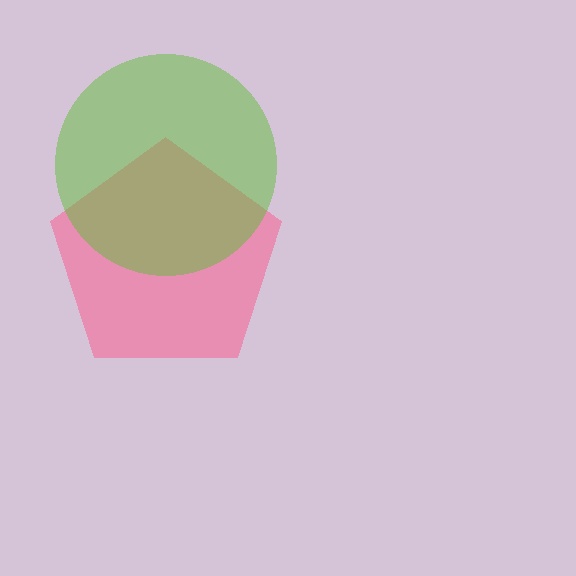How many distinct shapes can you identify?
There are 2 distinct shapes: a pink pentagon, a lime circle.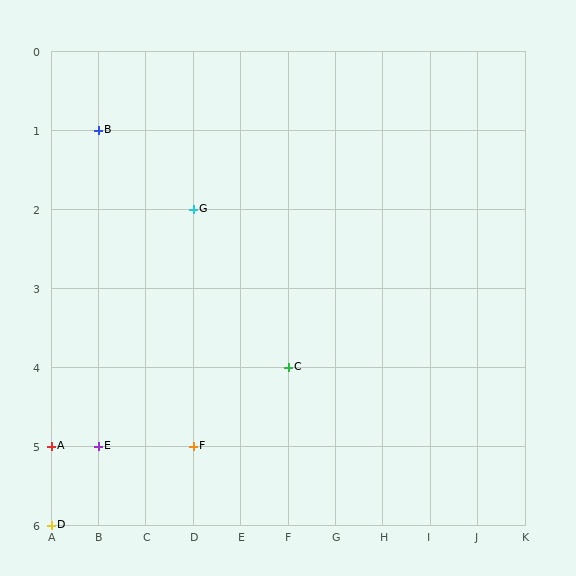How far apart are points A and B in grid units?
Points A and B are 1 column and 4 rows apart (about 4.1 grid units diagonally).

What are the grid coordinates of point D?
Point D is at grid coordinates (A, 6).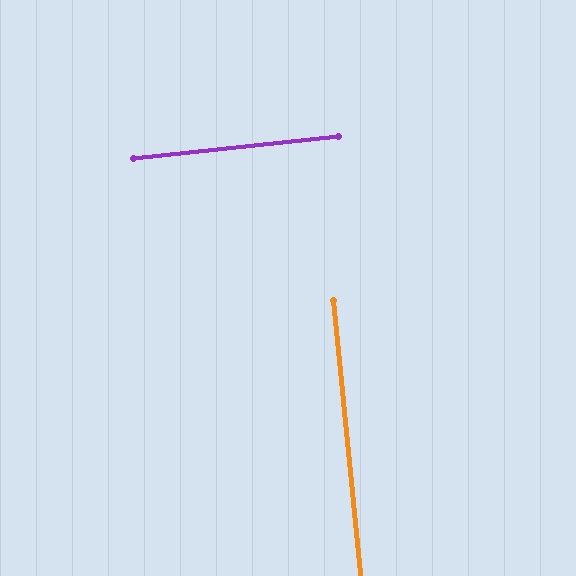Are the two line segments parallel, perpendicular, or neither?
Perpendicular — they meet at approximately 89°.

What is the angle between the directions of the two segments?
Approximately 89 degrees.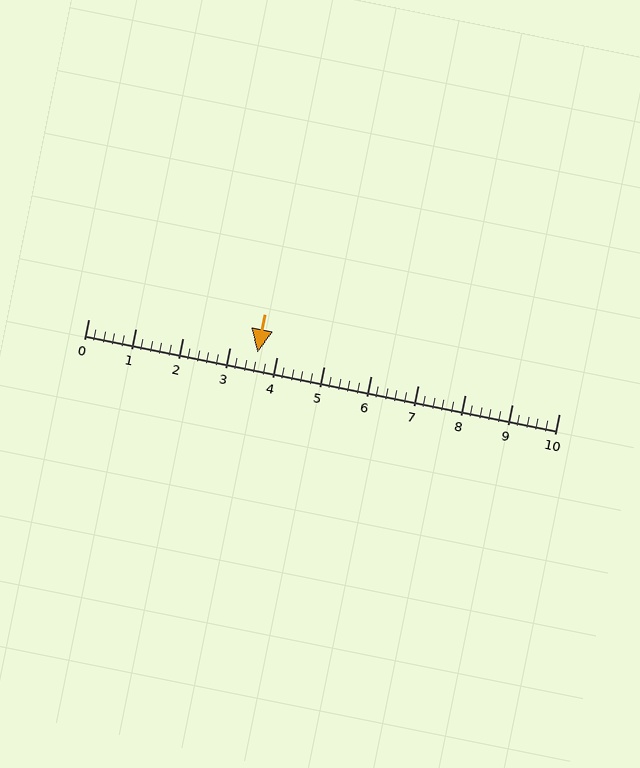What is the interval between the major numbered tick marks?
The major tick marks are spaced 1 units apart.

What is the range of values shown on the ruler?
The ruler shows values from 0 to 10.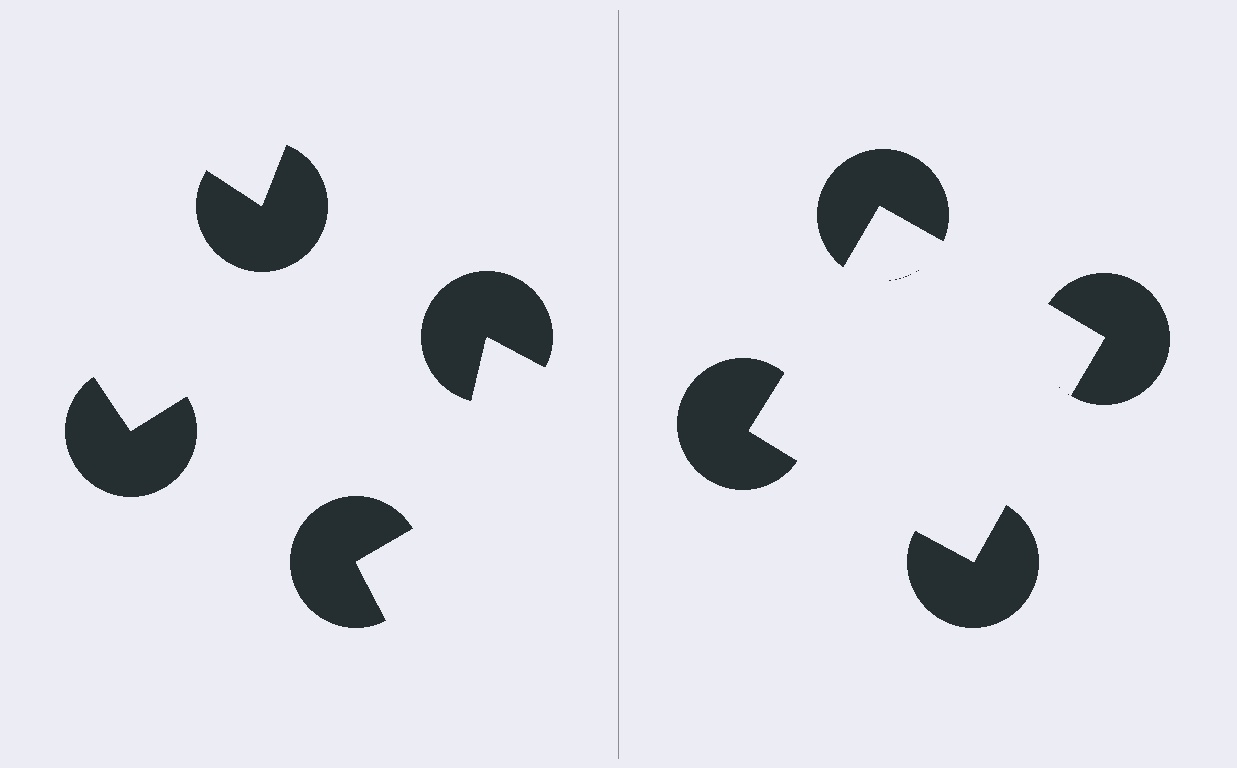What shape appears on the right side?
An illusory square.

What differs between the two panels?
The pac-man discs are positioned identically on both sides; only the wedge orientations differ. On the right they align to a square; on the left they are misaligned.